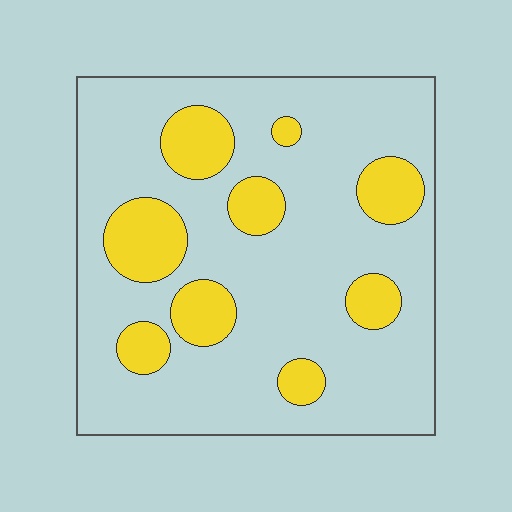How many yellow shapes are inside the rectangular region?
9.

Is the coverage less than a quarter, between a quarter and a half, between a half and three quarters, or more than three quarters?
Less than a quarter.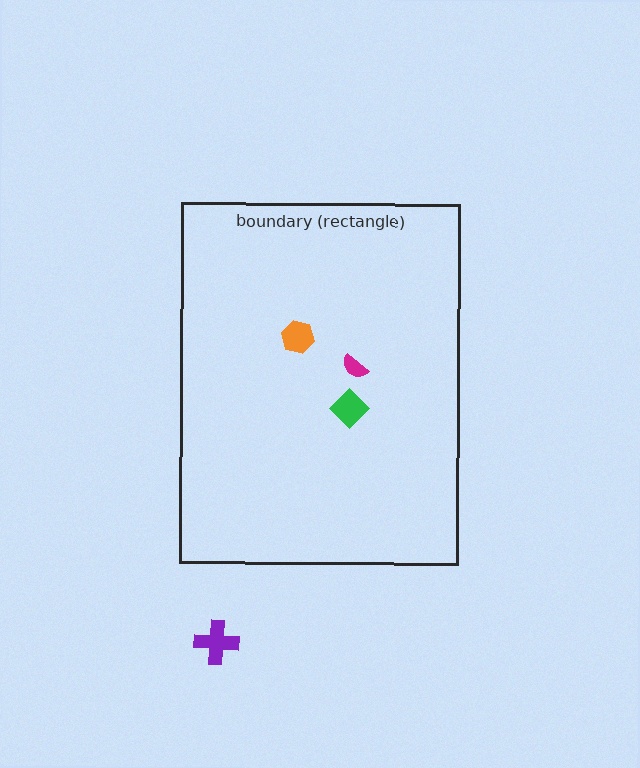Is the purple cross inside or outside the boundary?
Outside.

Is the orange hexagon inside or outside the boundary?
Inside.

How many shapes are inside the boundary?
3 inside, 1 outside.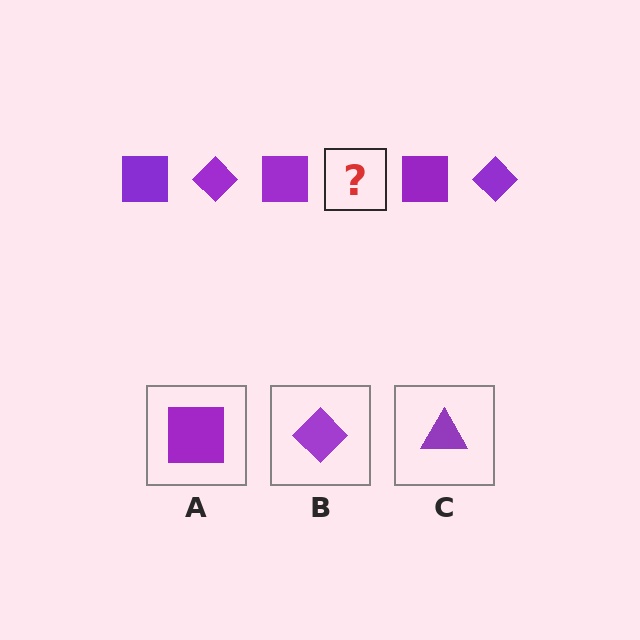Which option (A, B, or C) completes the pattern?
B.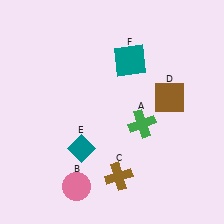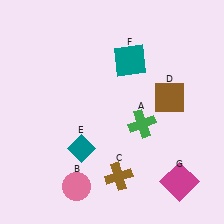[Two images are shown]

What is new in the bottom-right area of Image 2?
A magenta square (G) was added in the bottom-right area of Image 2.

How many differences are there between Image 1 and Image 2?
There is 1 difference between the two images.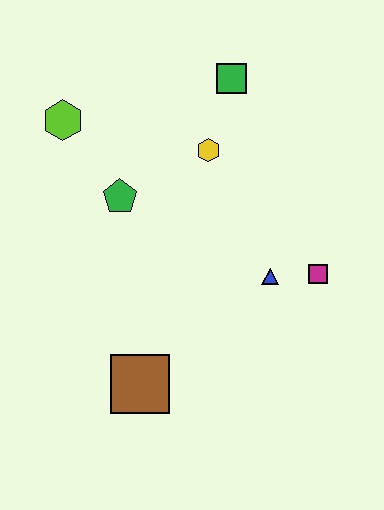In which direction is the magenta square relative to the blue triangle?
The magenta square is to the right of the blue triangle.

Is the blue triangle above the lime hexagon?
No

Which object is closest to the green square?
The yellow hexagon is closest to the green square.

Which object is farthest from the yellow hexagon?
The brown square is farthest from the yellow hexagon.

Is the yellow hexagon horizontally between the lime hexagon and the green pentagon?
No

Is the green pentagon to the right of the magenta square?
No